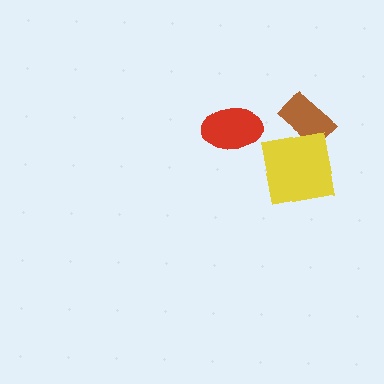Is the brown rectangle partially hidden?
Yes, it is partially covered by another shape.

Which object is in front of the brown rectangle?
The yellow square is in front of the brown rectangle.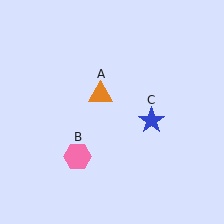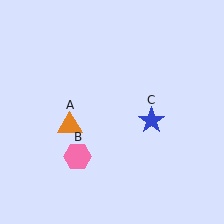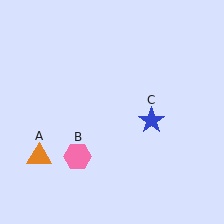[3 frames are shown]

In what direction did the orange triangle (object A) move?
The orange triangle (object A) moved down and to the left.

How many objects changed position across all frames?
1 object changed position: orange triangle (object A).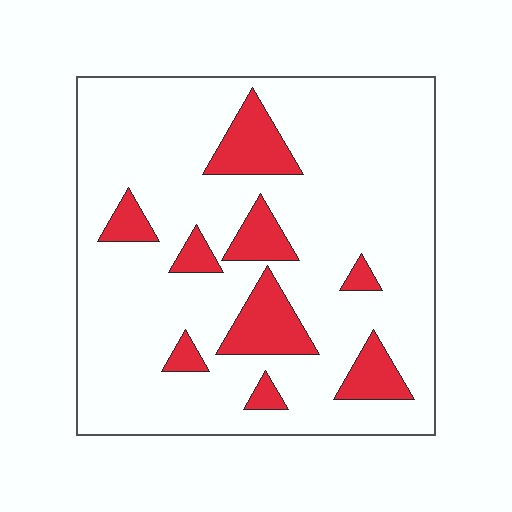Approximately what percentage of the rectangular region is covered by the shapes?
Approximately 15%.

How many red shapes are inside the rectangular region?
9.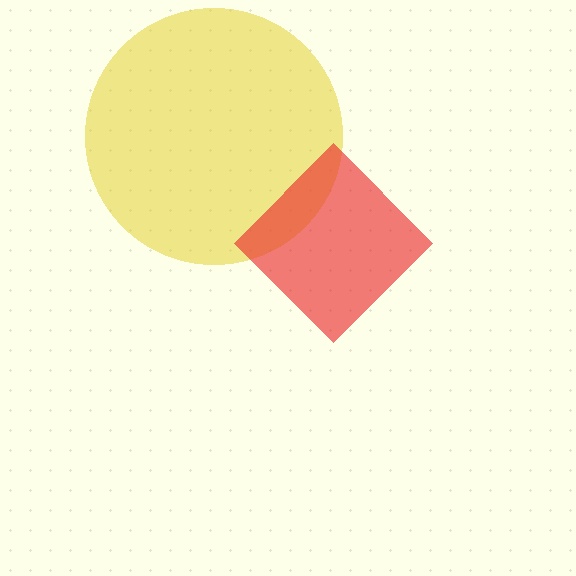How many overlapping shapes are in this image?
There are 2 overlapping shapes in the image.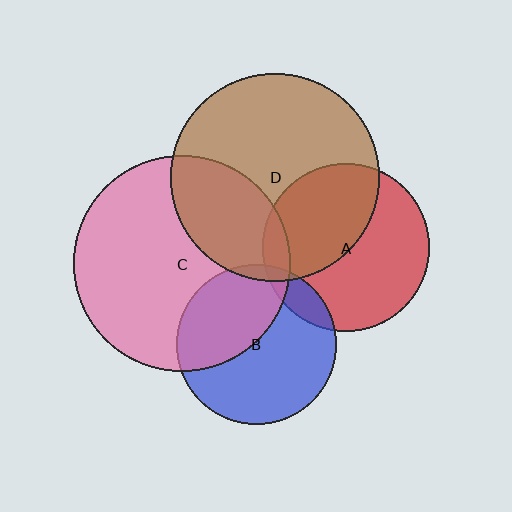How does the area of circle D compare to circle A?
Approximately 1.6 times.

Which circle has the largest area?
Circle C (pink).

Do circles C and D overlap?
Yes.